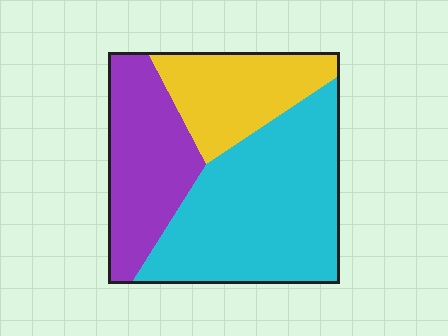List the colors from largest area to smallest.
From largest to smallest: cyan, purple, yellow.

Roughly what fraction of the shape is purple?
Purple covers about 30% of the shape.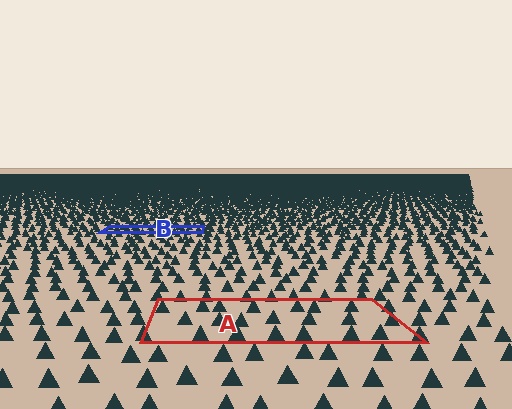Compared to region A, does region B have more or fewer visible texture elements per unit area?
Region B has more texture elements per unit area — they are packed more densely because it is farther away.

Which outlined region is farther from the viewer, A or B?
Region B is farther from the viewer — the texture elements inside it appear smaller and more densely packed.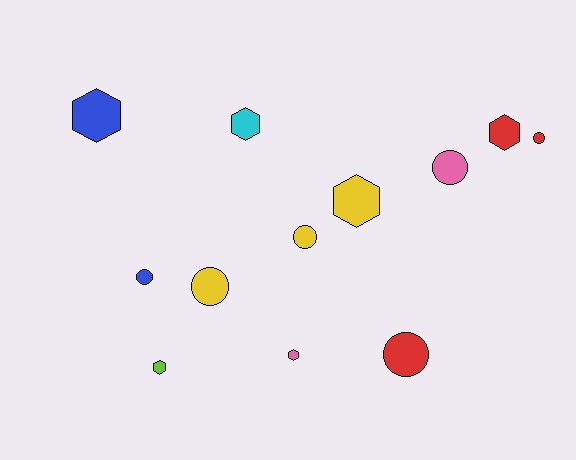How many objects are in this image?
There are 12 objects.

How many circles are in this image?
There are 6 circles.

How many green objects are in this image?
There are no green objects.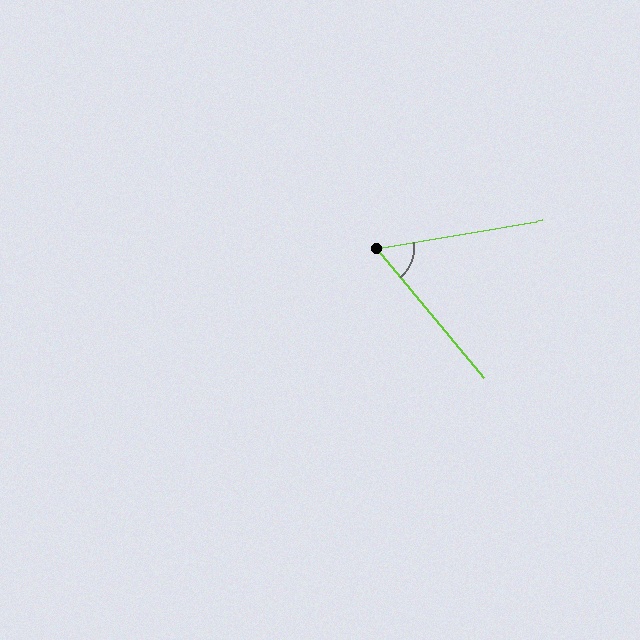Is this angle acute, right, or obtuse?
It is acute.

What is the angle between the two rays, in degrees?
Approximately 60 degrees.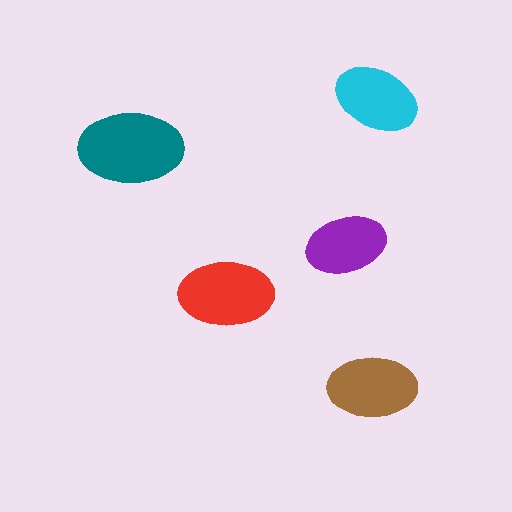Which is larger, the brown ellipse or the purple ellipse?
The brown one.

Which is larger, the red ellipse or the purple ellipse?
The red one.